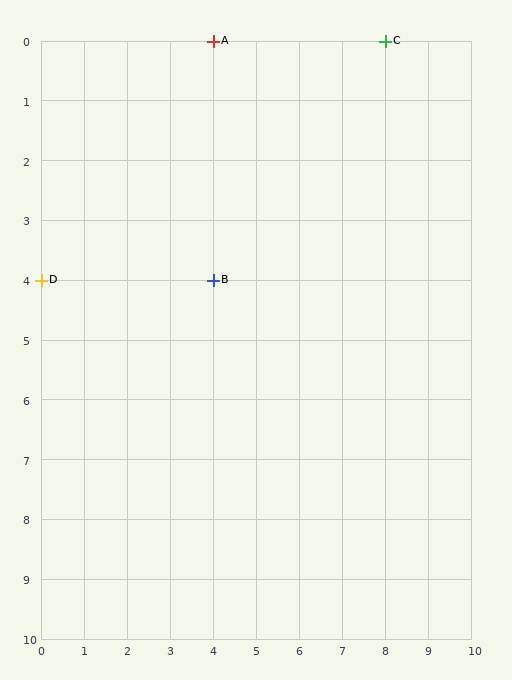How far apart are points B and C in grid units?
Points B and C are 4 columns and 4 rows apart (about 5.7 grid units diagonally).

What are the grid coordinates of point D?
Point D is at grid coordinates (0, 4).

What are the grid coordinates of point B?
Point B is at grid coordinates (4, 4).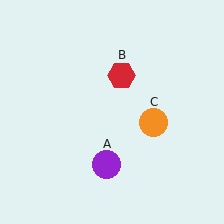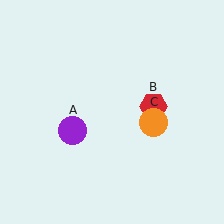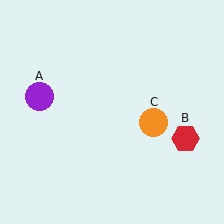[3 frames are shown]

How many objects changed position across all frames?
2 objects changed position: purple circle (object A), red hexagon (object B).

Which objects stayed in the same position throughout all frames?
Orange circle (object C) remained stationary.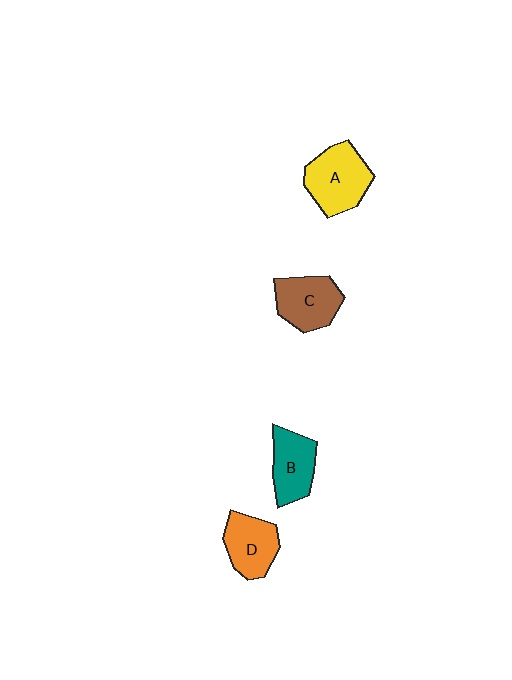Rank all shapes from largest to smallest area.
From largest to smallest: A (yellow), C (brown), D (orange), B (teal).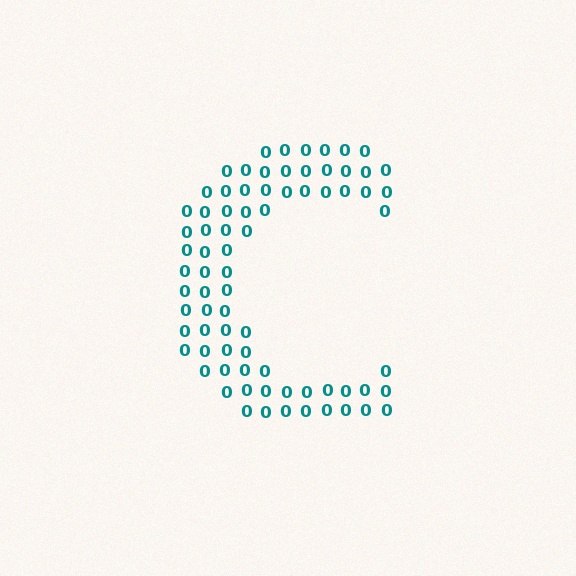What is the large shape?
The large shape is the letter C.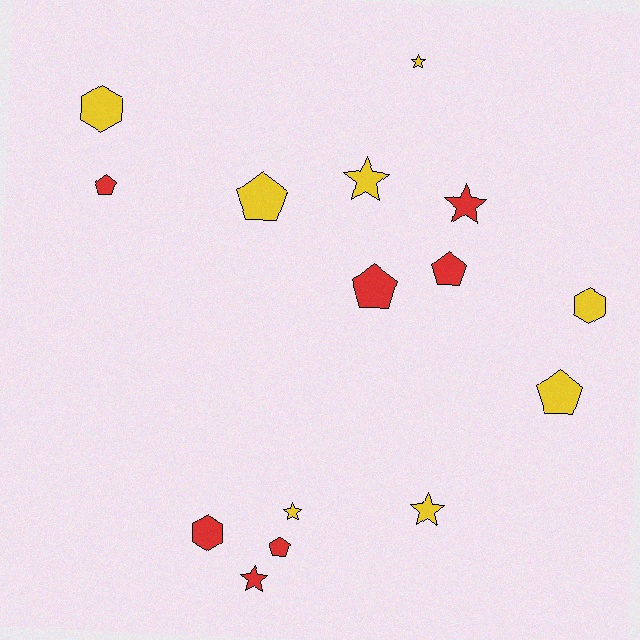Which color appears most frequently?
Yellow, with 8 objects.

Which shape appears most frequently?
Pentagon, with 6 objects.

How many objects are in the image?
There are 15 objects.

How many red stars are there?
There are 2 red stars.